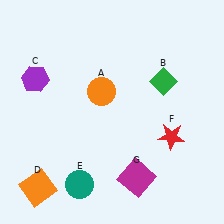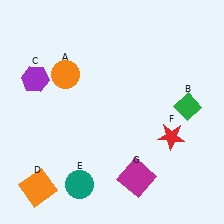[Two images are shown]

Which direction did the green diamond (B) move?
The green diamond (B) moved down.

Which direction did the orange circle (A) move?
The orange circle (A) moved left.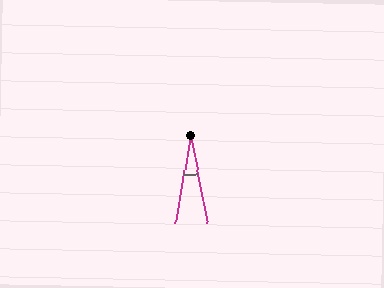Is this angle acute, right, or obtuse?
It is acute.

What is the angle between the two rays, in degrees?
Approximately 21 degrees.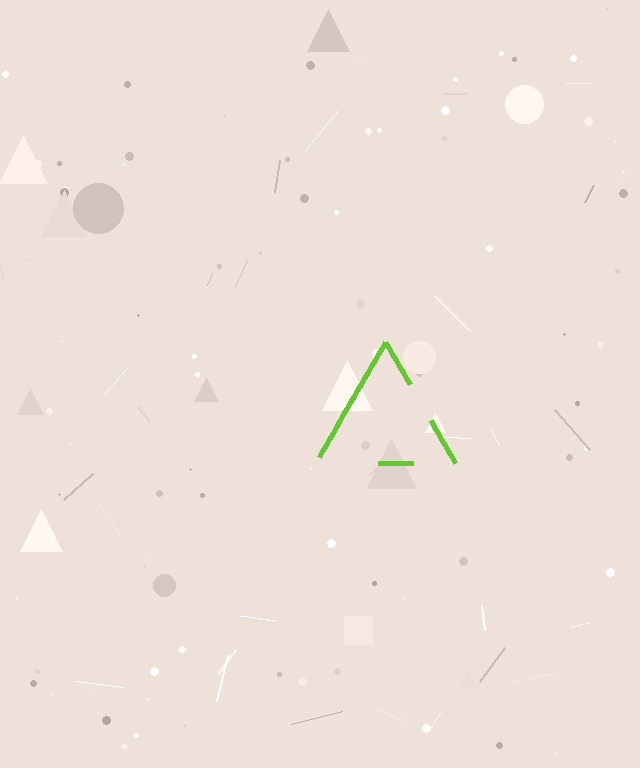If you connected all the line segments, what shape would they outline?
They would outline a triangle.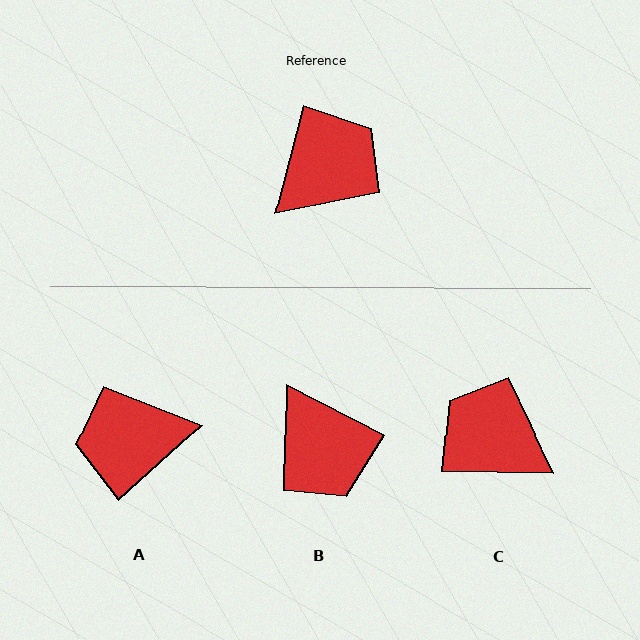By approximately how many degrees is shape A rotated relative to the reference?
Approximately 147 degrees counter-clockwise.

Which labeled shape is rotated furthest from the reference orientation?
A, about 147 degrees away.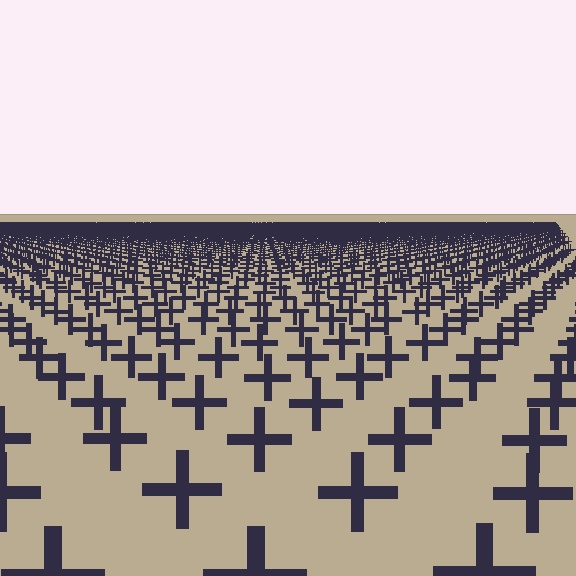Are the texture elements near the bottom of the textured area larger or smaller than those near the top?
Larger. Near the bottom, elements are closer to the viewer and appear at a bigger on-screen size.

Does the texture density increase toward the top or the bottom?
Density increases toward the top.